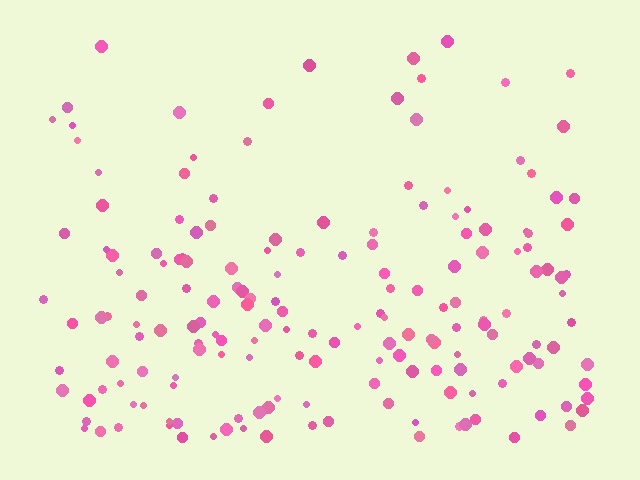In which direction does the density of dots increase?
From top to bottom, with the bottom side densest.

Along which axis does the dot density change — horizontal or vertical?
Vertical.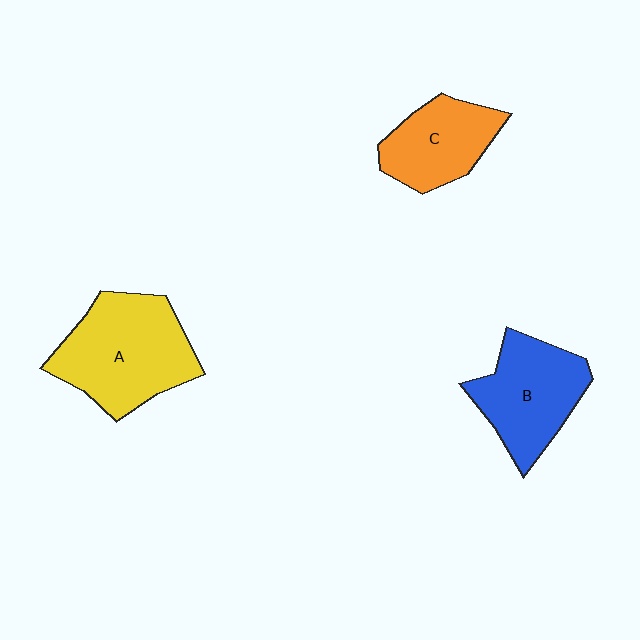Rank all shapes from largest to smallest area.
From largest to smallest: A (yellow), B (blue), C (orange).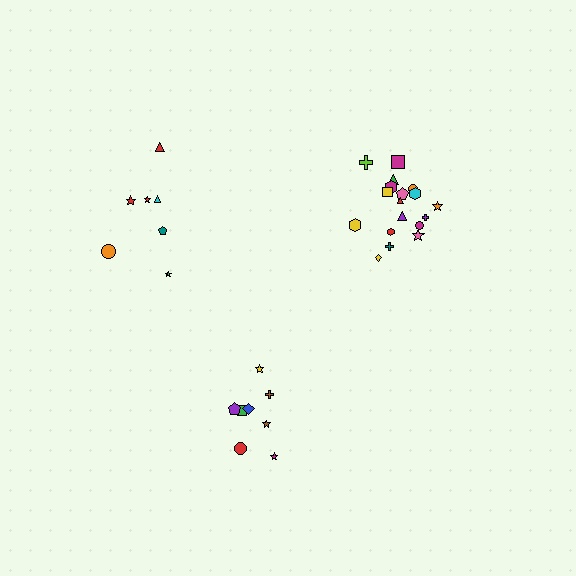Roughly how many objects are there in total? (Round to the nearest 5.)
Roughly 35 objects in total.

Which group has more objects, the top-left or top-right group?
The top-right group.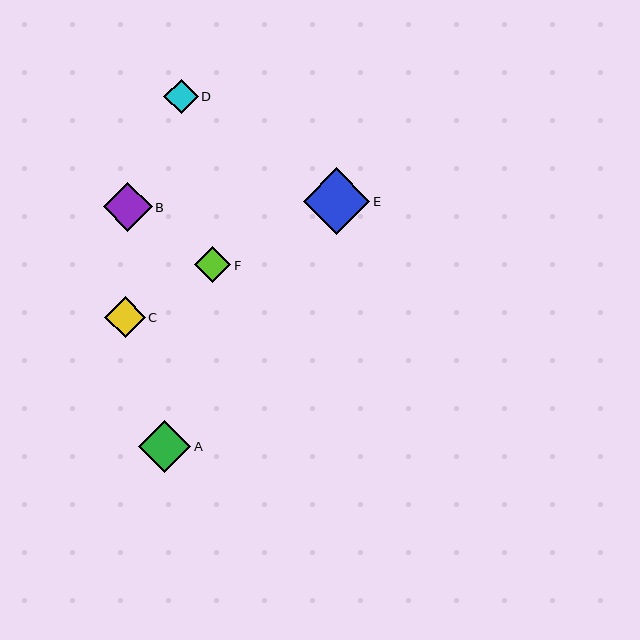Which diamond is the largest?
Diamond E is the largest with a size of approximately 67 pixels.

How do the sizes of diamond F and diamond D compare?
Diamond F and diamond D are approximately the same size.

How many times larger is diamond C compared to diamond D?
Diamond C is approximately 1.2 times the size of diamond D.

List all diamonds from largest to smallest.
From largest to smallest: E, A, B, C, F, D.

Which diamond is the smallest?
Diamond D is the smallest with a size of approximately 34 pixels.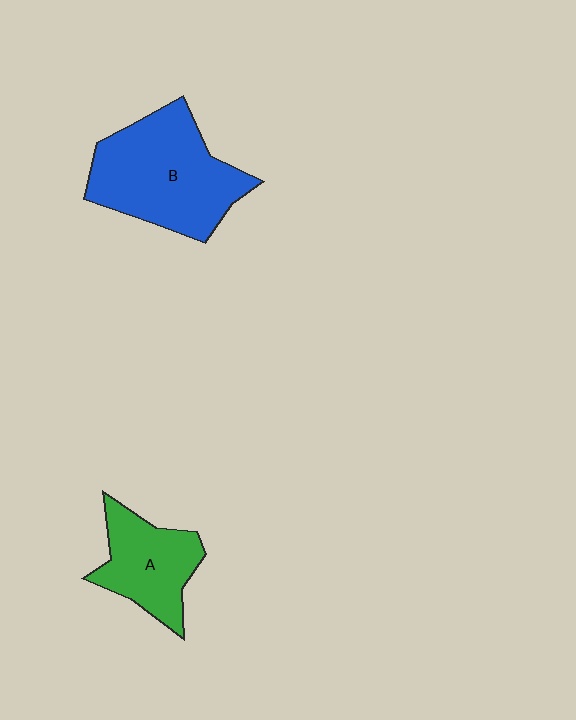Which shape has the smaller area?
Shape A (green).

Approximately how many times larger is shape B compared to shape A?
Approximately 1.7 times.